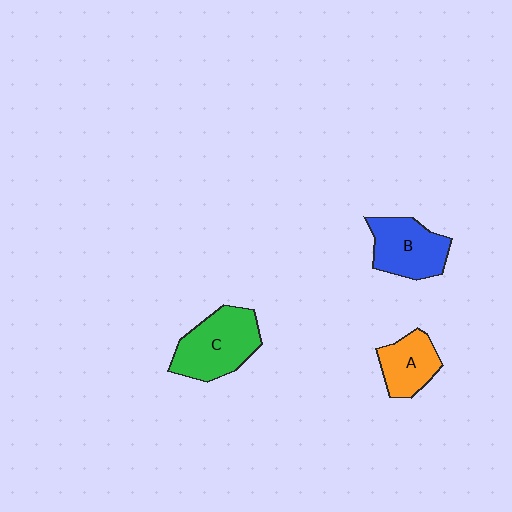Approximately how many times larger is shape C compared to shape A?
Approximately 1.6 times.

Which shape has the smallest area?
Shape A (orange).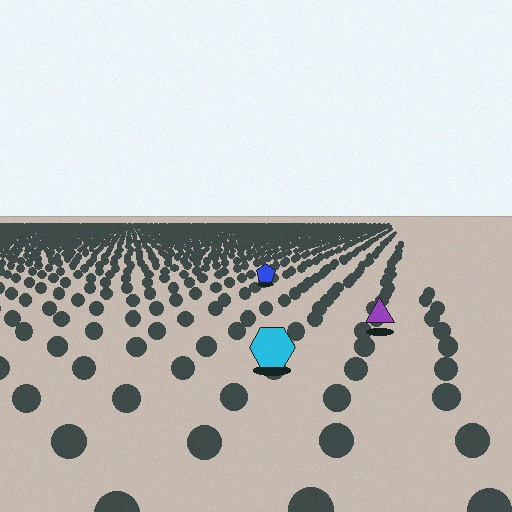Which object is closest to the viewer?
The cyan hexagon is closest. The texture marks near it are larger and more spread out.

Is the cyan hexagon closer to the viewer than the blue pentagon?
Yes. The cyan hexagon is closer — you can tell from the texture gradient: the ground texture is coarser near it.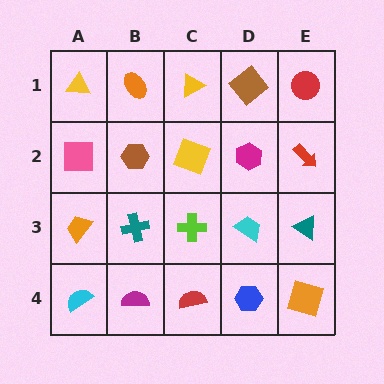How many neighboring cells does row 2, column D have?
4.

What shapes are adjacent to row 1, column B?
A brown hexagon (row 2, column B), a yellow triangle (row 1, column A), a yellow triangle (row 1, column C).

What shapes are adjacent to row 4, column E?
A teal triangle (row 3, column E), a blue hexagon (row 4, column D).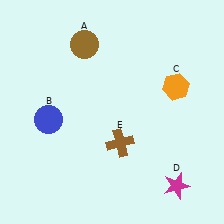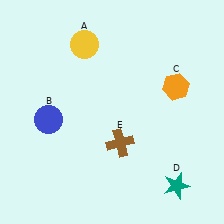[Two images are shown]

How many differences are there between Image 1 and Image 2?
There are 2 differences between the two images.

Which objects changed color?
A changed from brown to yellow. D changed from magenta to teal.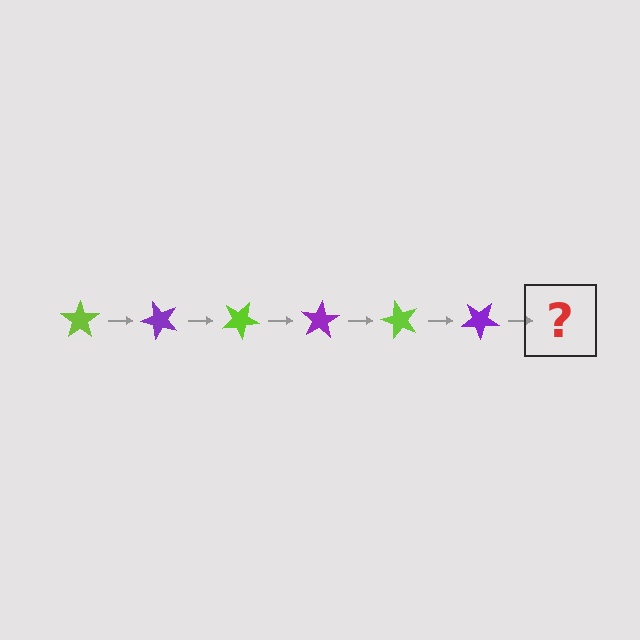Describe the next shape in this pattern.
It should be a lime star, rotated 300 degrees from the start.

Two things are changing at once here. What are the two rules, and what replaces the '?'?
The two rules are that it rotates 50 degrees each step and the color cycles through lime and purple. The '?' should be a lime star, rotated 300 degrees from the start.